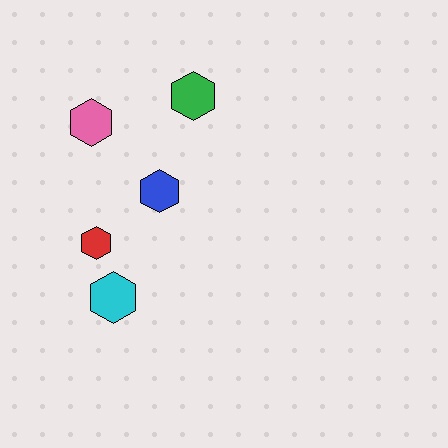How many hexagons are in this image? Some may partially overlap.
There are 5 hexagons.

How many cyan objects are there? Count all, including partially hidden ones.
There is 1 cyan object.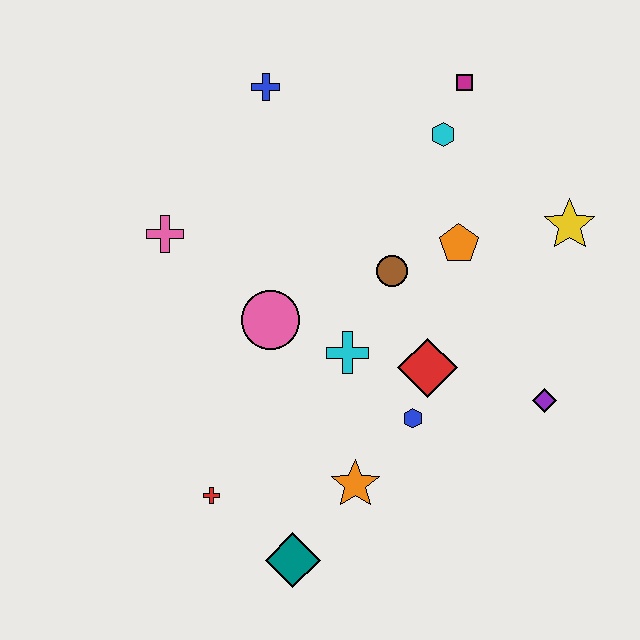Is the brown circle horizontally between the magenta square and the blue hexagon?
No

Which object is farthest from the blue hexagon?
The blue cross is farthest from the blue hexagon.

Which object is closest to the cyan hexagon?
The magenta square is closest to the cyan hexagon.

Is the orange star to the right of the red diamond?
No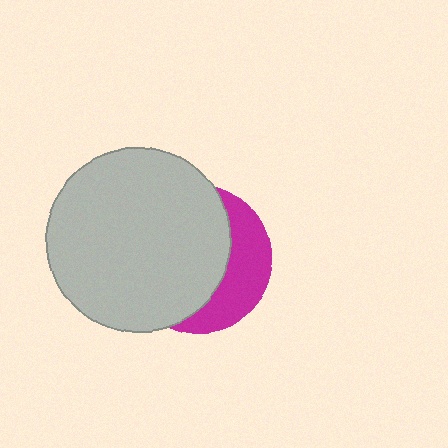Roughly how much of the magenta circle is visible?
A small part of it is visible (roughly 33%).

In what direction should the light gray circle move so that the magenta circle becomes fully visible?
The light gray circle should move left. That is the shortest direction to clear the overlap and leave the magenta circle fully visible.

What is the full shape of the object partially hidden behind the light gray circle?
The partially hidden object is a magenta circle.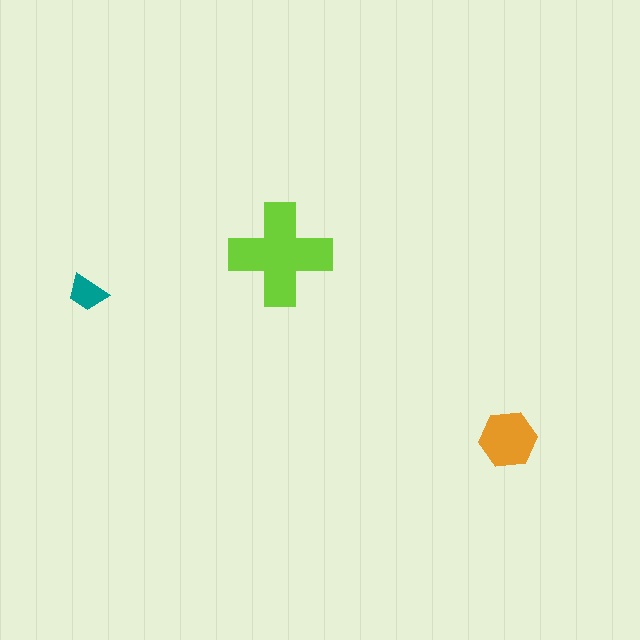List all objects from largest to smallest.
The lime cross, the orange hexagon, the teal trapezoid.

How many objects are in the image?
There are 3 objects in the image.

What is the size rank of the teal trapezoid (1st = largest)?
3rd.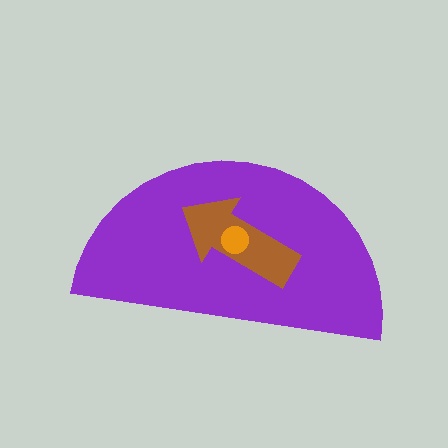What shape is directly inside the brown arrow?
The orange circle.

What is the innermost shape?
The orange circle.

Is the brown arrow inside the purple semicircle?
Yes.